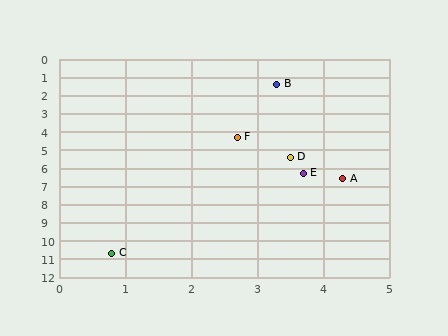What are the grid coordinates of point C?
Point C is at approximately (0.8, 10.7).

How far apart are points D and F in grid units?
Points D and F are about 1.4 grid units apart.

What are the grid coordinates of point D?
Point D is at approximately (3.5, 5.4).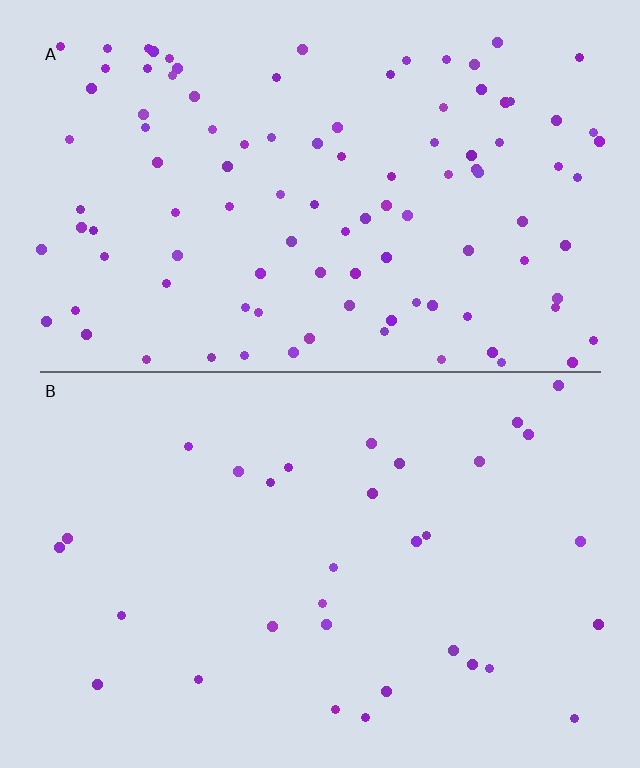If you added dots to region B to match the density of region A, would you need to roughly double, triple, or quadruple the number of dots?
Approximately triple.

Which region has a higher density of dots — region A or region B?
A (the top).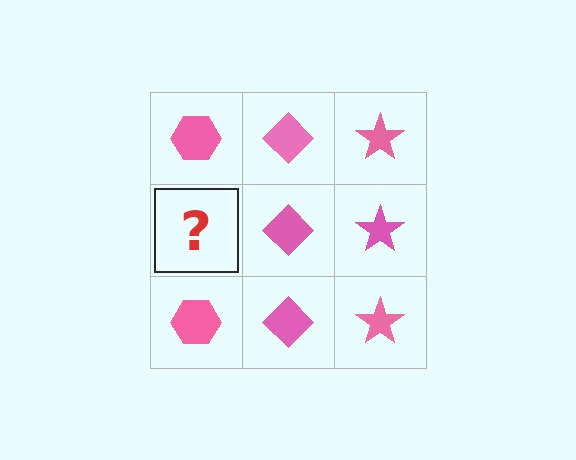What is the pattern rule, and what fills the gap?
The rule is that each column has a consistent shape. The gap should be filled with a pink hexagon.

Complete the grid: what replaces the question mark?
The question mark should be replaced with a pink hexagon.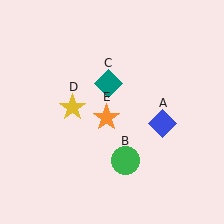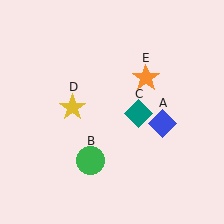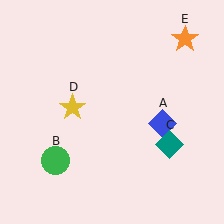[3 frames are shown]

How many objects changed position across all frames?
3 objects changed position: green circle (object B), teal diamond (object C), orange star (object E).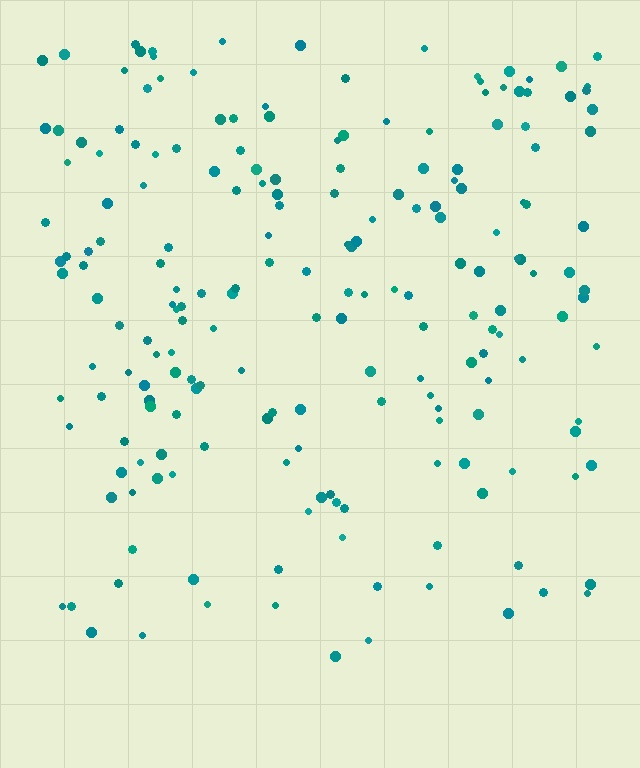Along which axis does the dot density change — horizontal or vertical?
Vertical.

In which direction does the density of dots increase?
From bottom to top, with the top side densest.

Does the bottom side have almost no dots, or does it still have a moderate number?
Still a moderate number, just noticeably fewer than the top.